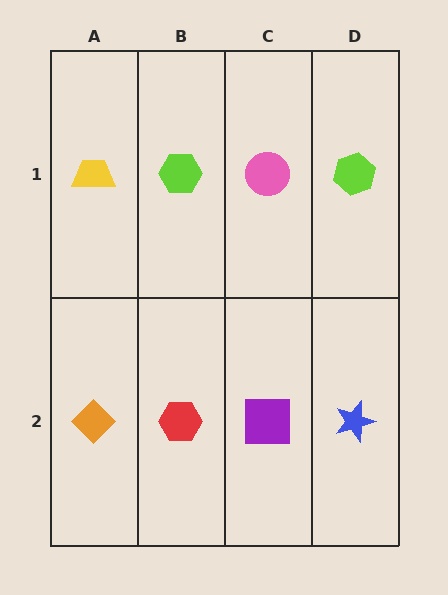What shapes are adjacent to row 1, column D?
A blue star (row 2, column D), a pink circle (row 1, column C).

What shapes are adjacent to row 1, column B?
A red hexagon (row 2, column B), a yellow trapezoid (row 1, column A), a pink circle (row 1, column C).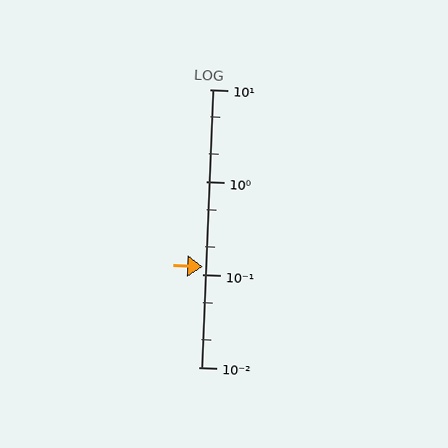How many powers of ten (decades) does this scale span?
The scale spans 3 decades, from 0.01 to 10.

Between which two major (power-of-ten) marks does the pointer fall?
The pointer is between 0.1 and 1.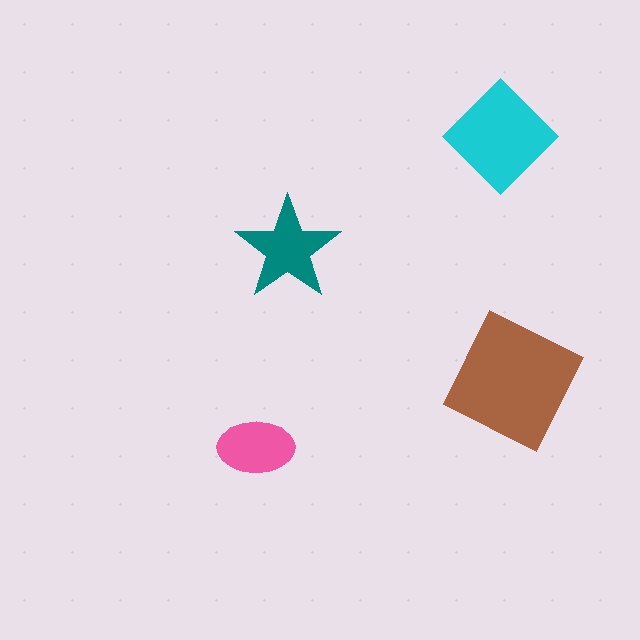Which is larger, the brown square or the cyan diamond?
The brown square.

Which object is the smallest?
The pink ellipse.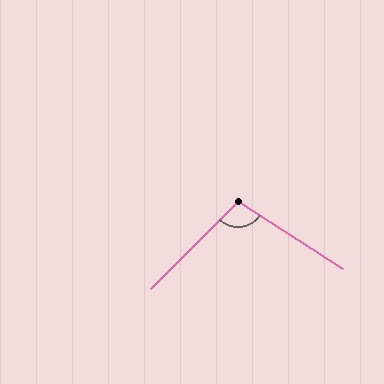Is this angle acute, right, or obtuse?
It is obtuse.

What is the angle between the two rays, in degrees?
Approximately 102 degrees.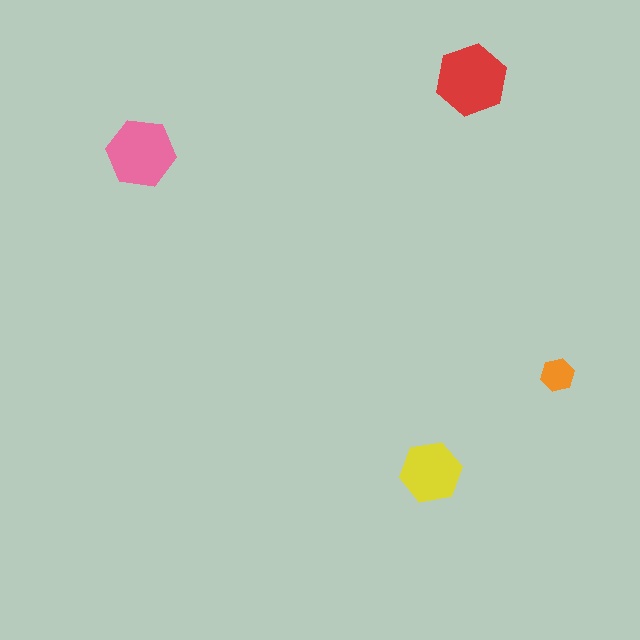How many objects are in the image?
There are 4 objects in the image.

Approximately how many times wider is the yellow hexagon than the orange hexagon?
About 2 times wider.